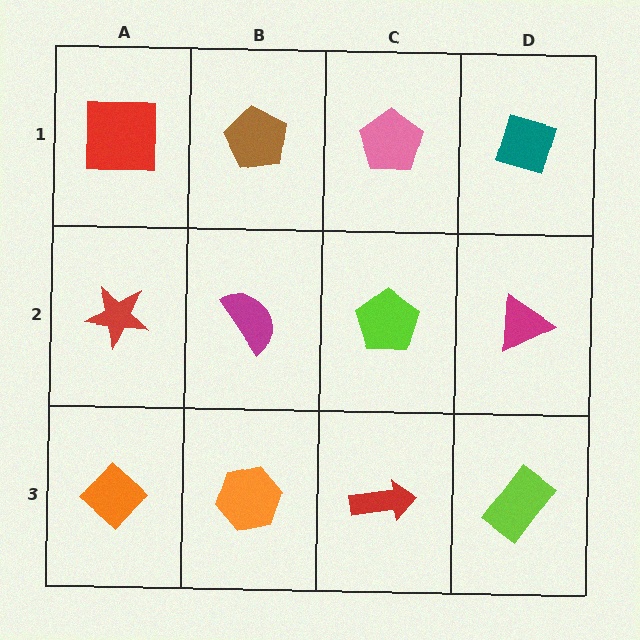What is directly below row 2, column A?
An orange diamond.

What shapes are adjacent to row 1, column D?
A magenta triangle (row 2, column D), a pink pentagon (row 1, column C).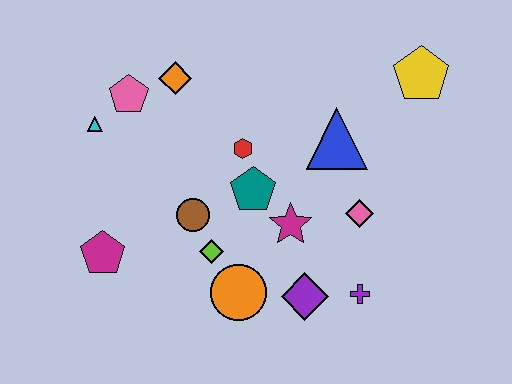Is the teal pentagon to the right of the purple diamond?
No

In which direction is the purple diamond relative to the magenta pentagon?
The purple diamond is to the right of the magenta pentagon.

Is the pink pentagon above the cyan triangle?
Yes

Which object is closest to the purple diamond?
The purple cross is closest to the purple diamond.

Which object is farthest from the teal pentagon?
The yellow pentagon is farthest from the teal pentagon.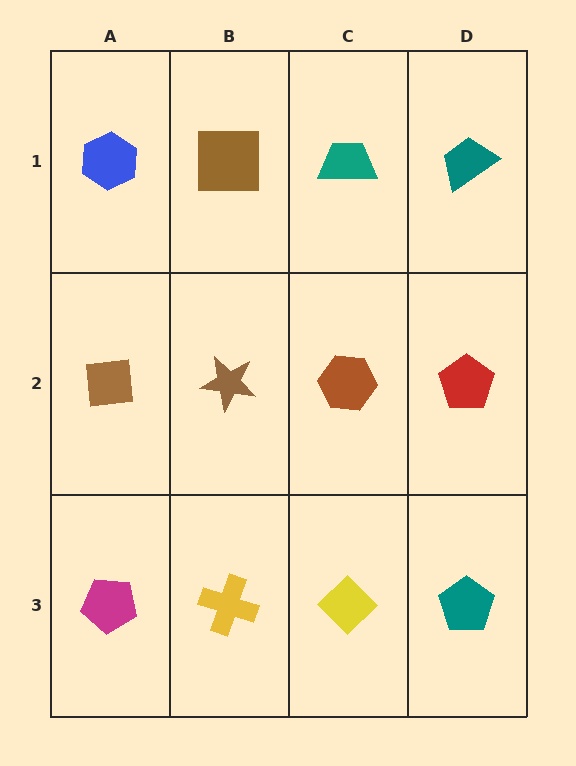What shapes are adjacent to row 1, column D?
A red pentagon (row 2, column D), a teal trapezoid (row 1, column C).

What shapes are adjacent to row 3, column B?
A brown star (row 2, column B), a magenta pentagon (row 3, column A), a yellow diamond (row 3, column C).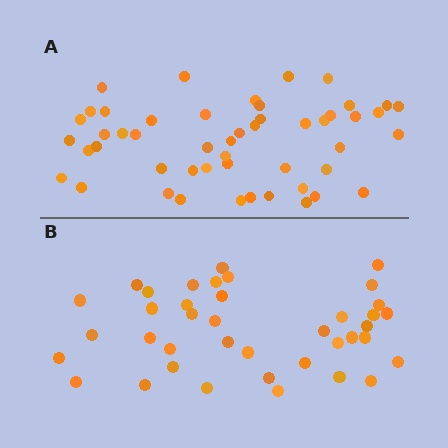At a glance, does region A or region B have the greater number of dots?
Region A (the top region) has more dots.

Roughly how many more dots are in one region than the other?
Region A has roughly 12 or so more dots than region B.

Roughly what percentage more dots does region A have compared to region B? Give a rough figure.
About 30% more.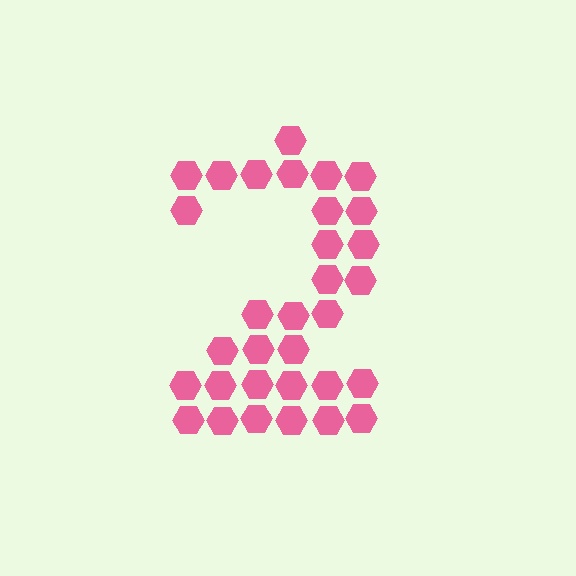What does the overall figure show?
The overall figure shows the digit 2.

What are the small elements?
The small elements are hexagons.